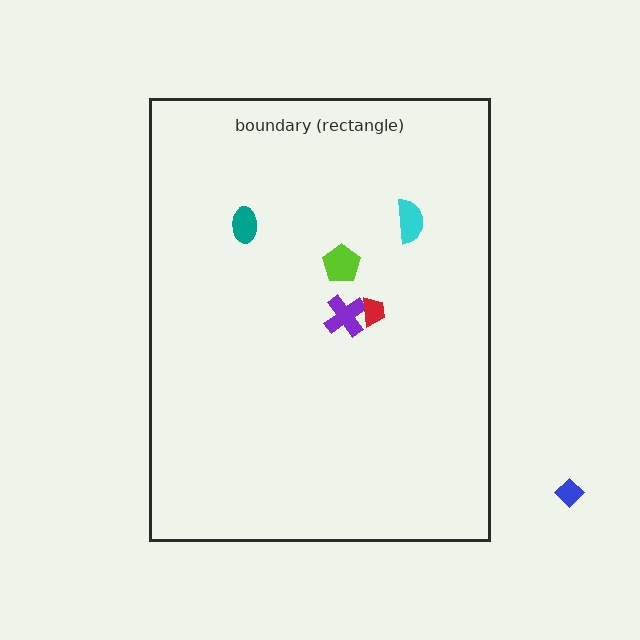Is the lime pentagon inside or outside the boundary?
Inside.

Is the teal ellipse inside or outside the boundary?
Inside.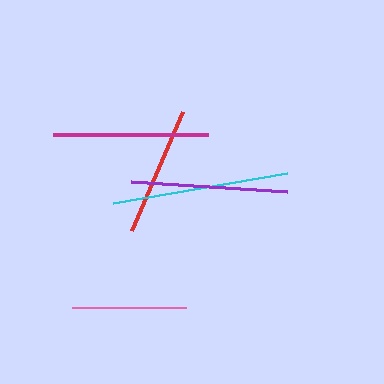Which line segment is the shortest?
The pink line is the shortest at approximately 114 pixels.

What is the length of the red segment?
The red segment is approximately 130 pixels long.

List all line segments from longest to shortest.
From longest to shortest: cyan, purple, magenta, red, pink.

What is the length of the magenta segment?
The magenta segment is approximately 156 pixels long.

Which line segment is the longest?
The cyan line is the longest at approximately 177 pixels.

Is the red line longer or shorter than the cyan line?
The cyan line is longer than the red line.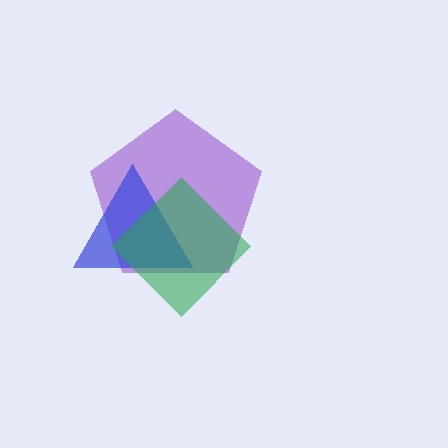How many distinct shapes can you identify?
There are 3 distinct shapes: a purple pentagon, a blue triangle, a green diamond.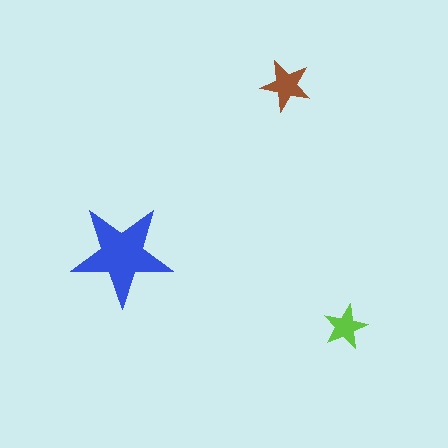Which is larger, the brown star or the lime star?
The brown one.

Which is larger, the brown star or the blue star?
The blue one.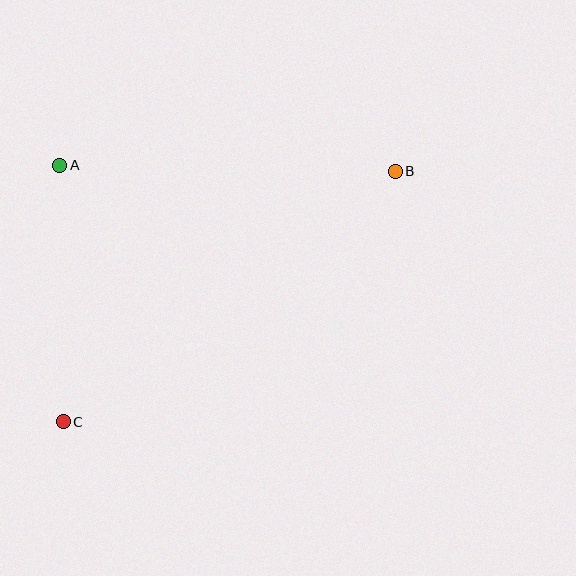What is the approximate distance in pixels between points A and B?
The distance between A and B is approximately 336 pixels.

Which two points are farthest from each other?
Points B and C are farthest from each other.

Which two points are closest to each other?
Points A and C are closest to each other.